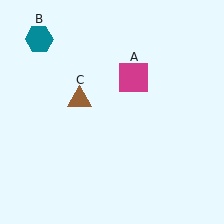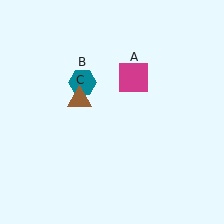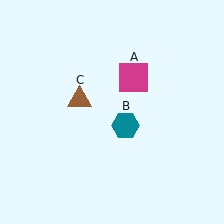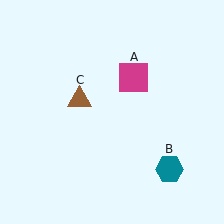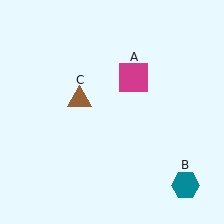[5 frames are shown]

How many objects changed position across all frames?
1 object changed position: teal hexagon (object B).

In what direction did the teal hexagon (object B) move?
The teal hexagon (object B) moved down and to the right.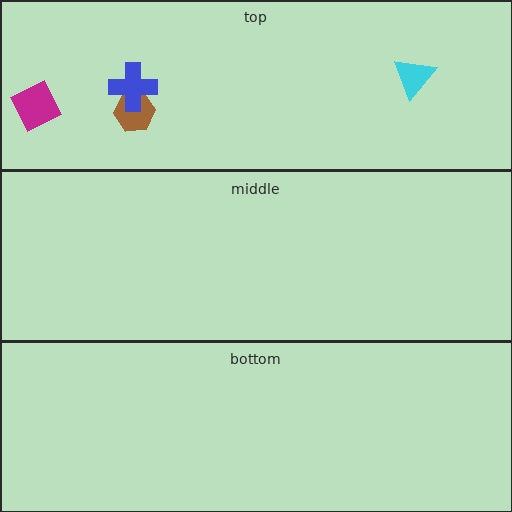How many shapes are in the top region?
4.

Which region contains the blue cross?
The top region.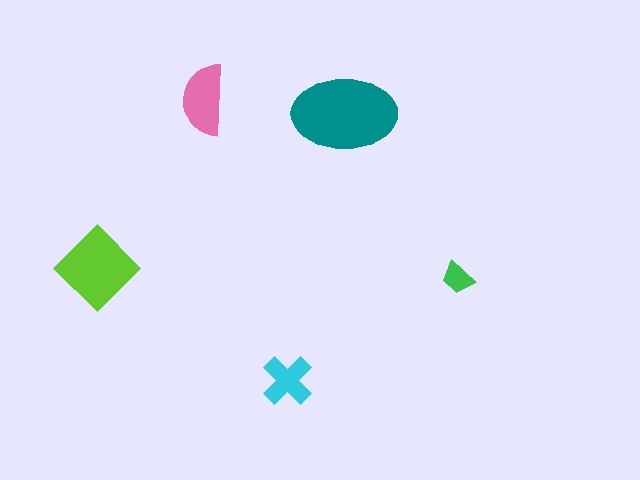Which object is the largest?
The teal ellipse.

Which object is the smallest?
The green trapezoid.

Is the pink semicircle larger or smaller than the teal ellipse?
Smaller.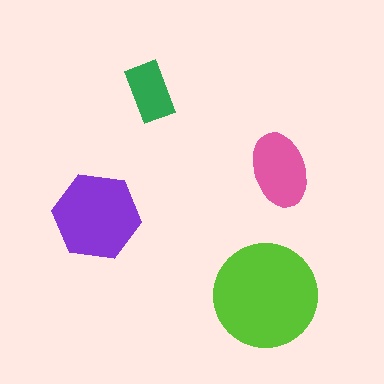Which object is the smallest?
The green rectangle.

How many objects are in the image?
There are 4 objects in the image.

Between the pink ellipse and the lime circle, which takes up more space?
The lime circle.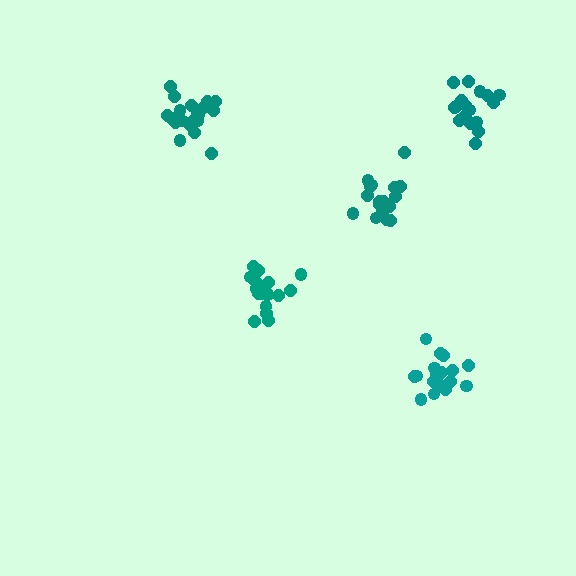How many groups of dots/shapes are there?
There are 5 groups.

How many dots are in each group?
Group 1: 17 dots, Group 2: 17 dots, Group 3: 17 dots, Group 4: 21 dots, Group 5: 18 dots (90 total).